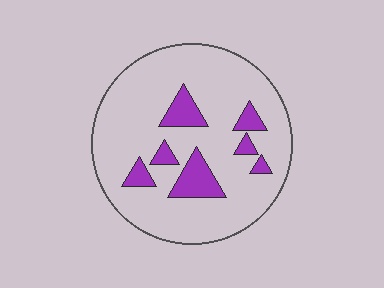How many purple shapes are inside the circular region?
7.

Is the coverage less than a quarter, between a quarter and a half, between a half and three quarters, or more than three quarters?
Less than a quarter.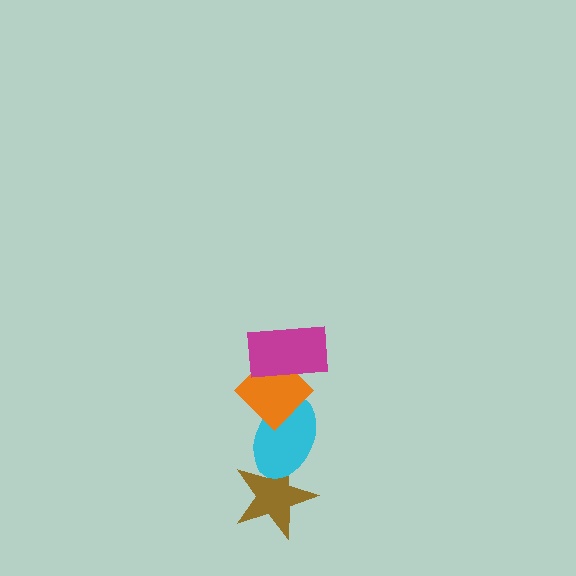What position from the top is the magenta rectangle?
The magenta rectangle is 1st from the top.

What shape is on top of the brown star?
The cyan ellipse is on top of the brown star.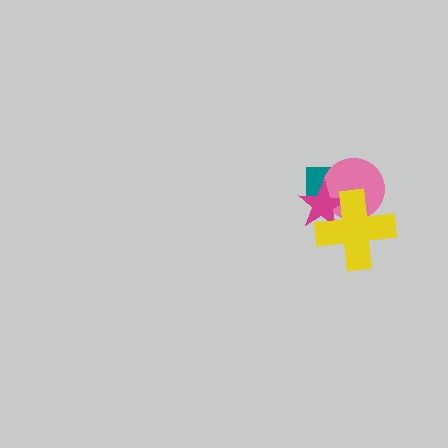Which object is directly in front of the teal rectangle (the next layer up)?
The pink circle is directly in front of the teal rectangle.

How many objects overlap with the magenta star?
3 objects overlap with the magenta star.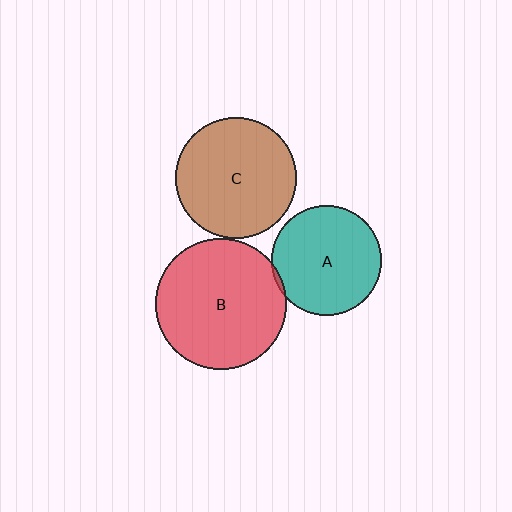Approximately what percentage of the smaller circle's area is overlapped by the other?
Approximately 5%.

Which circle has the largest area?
Circle B (red).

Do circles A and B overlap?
Yes.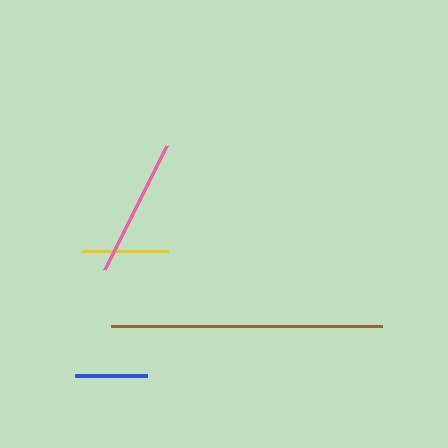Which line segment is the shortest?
The blue line is the shortest at approximately 72 pixels.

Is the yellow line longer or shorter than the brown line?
The brown line is longer than the yellow line.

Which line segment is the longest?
The brown line is the longest at approximately 271 pixels.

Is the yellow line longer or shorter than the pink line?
The pink line is longer than the yellow line.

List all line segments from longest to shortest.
From longest to shortest: brown, pink, yellow, blue.